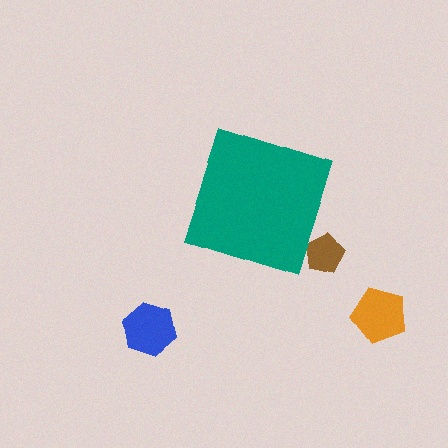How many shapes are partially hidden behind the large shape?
1 shape is partially hidden.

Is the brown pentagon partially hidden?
Yes, the brown pentagon is partially hidden behind the teal diamond.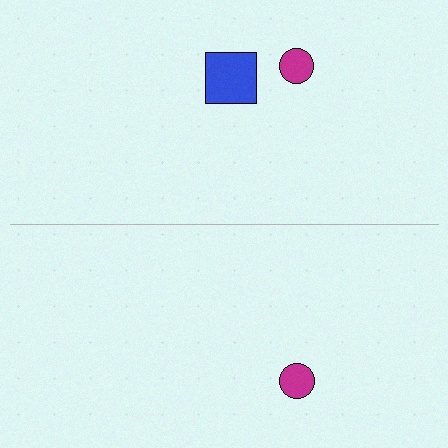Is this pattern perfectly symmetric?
No, the pattern is not perfectly symmetric. A blue square is missing from the bottom side.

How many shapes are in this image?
There are 3 shapes in this image.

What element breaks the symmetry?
A blue square is missing from the bottom side.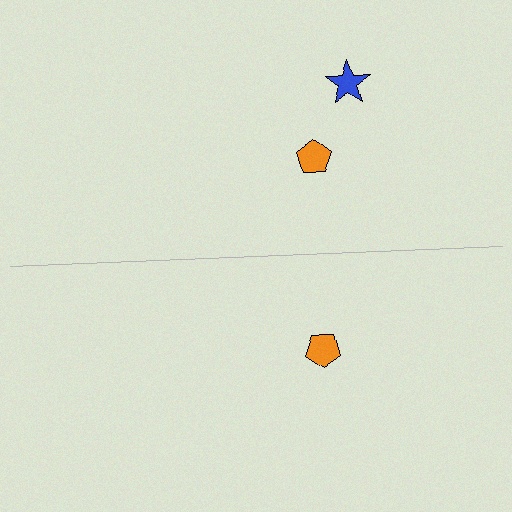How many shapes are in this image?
There are 3 shapes in this image.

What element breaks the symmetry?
A blue star is missing from the bottom side.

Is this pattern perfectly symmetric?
No, the pattern is not perfectly symmetric. A blue star is missing from the bottom side.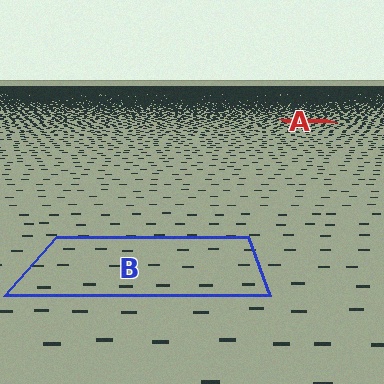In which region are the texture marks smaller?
The texture marks are smaller in region A, because it is farther away.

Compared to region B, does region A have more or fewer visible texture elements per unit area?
Region A has more texture elements per unit area — they are packed more densely because it is farther away.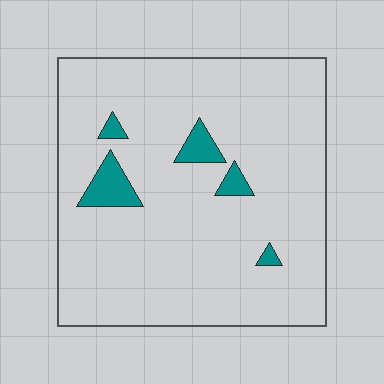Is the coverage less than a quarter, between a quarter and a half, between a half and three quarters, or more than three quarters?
Less than a quarter.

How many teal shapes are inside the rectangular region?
5.